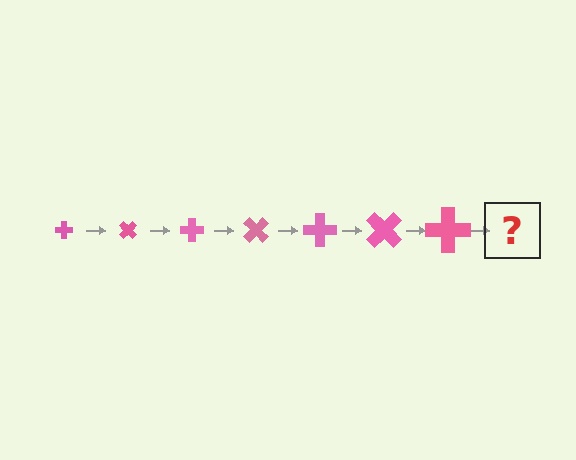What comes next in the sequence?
The next element should be a cross, larger than the previous one and rotated 315 degrees from the start.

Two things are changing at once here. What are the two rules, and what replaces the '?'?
The two rules are that the cross grows larger each step and it rotates 45 degrees each step. The '?' should be a cross, larger than the previous one and rotated 315 degrees from the start.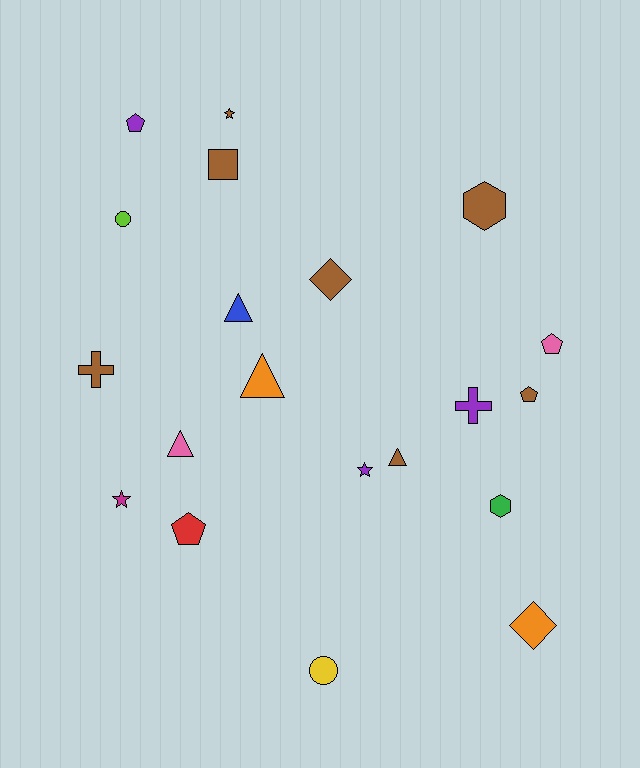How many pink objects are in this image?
There are 2 pink objects.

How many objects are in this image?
There are 20 objects.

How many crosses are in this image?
There are 2 crosses.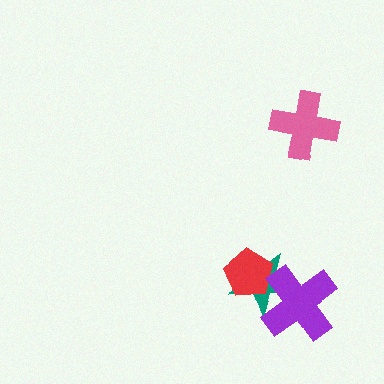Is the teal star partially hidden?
Yes, it is partially covered by another shape.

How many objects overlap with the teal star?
2 objects overlap with the teal star.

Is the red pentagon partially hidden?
Yes, it is partially covered by another shape.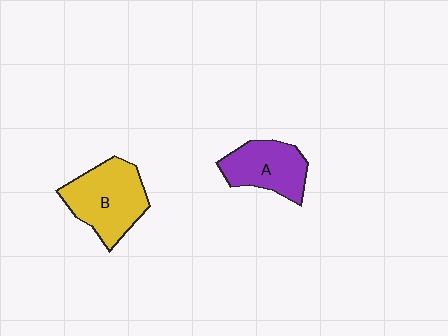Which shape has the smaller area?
Shape A (purple).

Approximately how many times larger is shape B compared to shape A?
Approximately 1.3 times.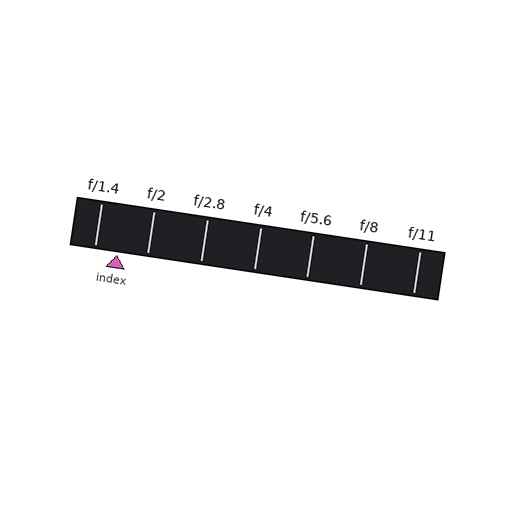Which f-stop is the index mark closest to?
The index mark is closest to f/1.4.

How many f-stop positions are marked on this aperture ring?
There are 7 f-stop positions marked.